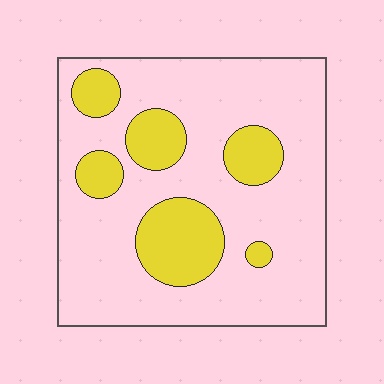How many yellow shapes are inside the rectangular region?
6.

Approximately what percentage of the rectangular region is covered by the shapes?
Approximately 25%.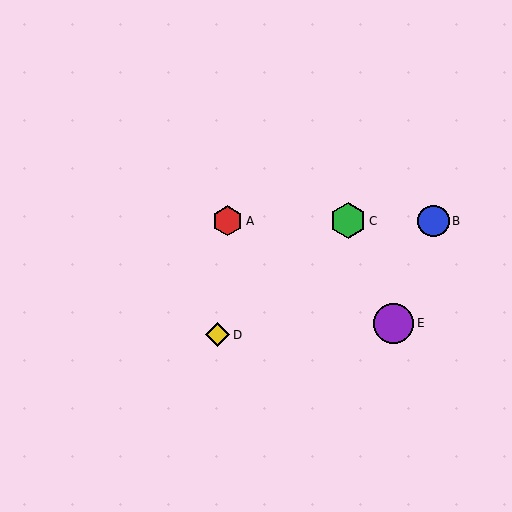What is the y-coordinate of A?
Object A is at y≈221.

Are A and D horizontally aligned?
No, A is at y≈221 and D is at y≈335.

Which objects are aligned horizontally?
Objects A, B, C are aligned horizontally.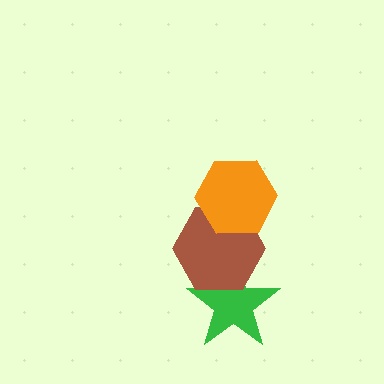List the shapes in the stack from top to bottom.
From top to bottom: the orange hexagon, the brown hexagon, the green star.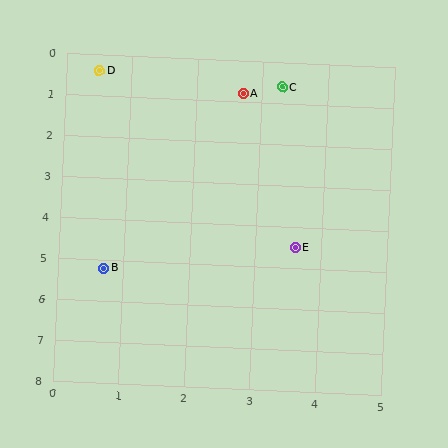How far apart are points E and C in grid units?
Points E and C are about 3.9 grid units apart.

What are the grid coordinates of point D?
Point D is at approximately (0.5, 0.4).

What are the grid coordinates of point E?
Point E is at approximately (3.6, 4.5).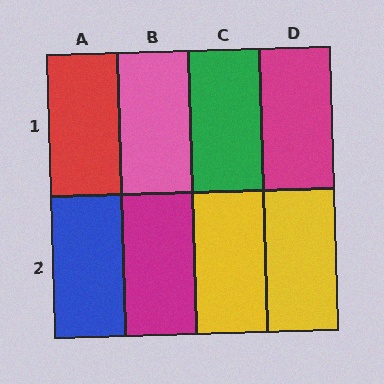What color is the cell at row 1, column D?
Magenta.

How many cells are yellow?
2 cells are yellow.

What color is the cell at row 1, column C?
Green.